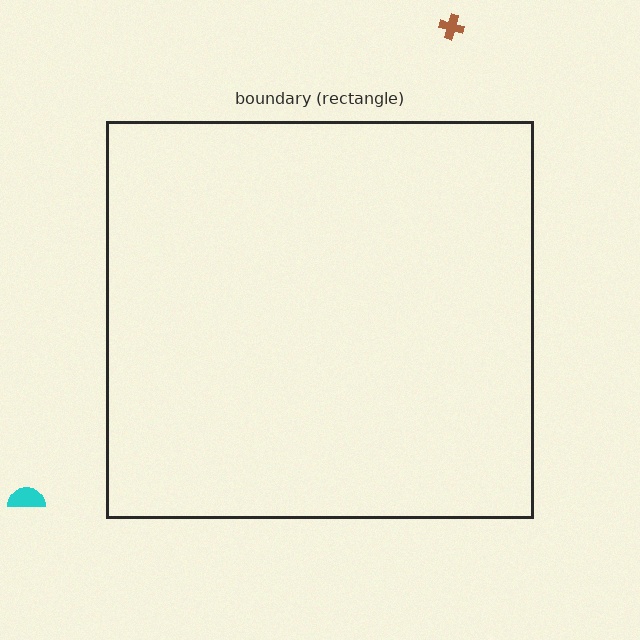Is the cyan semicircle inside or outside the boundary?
Outside.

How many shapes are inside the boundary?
0 inside, 2 outside.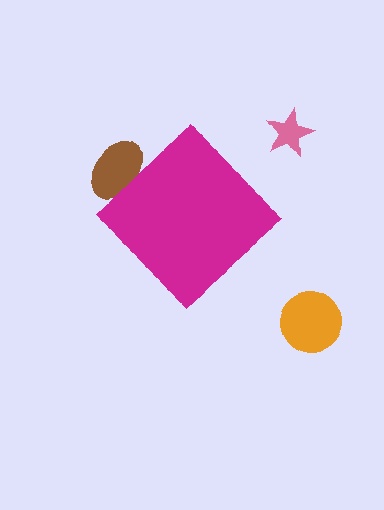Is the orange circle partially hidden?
No, the orange circle is fully visible.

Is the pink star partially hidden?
No, the pink star is fully visible.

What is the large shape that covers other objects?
A magenta diamond.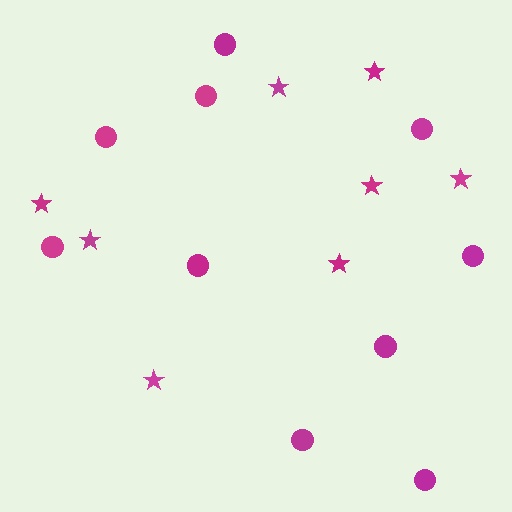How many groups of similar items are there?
There are 2 groups: one group of stars (8) and one group of circles (10).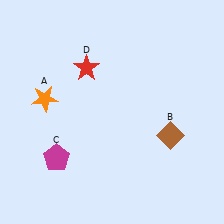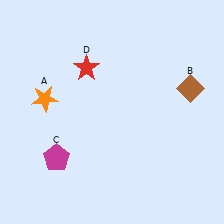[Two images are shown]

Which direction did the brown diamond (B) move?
The brown diamond (B) moved up.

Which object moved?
The brown diamond (B) moved up.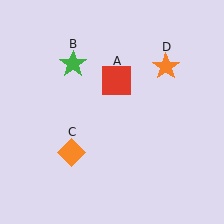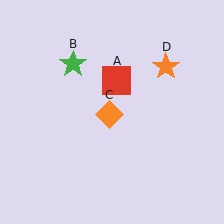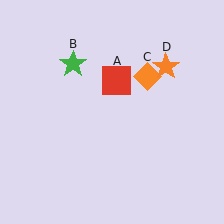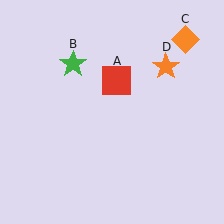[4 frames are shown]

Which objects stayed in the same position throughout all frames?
Red square (object A) and green star (object B) and orange star (object D) remained stationary.